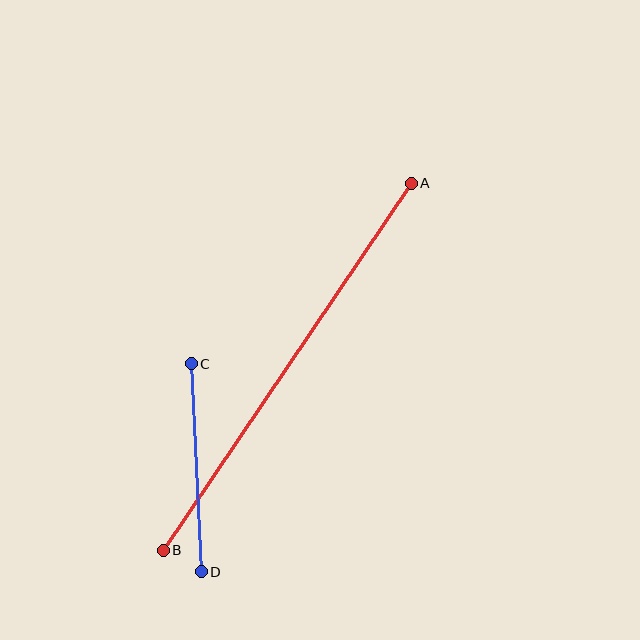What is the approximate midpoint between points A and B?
The midpoint is at approximately (287, 367) pixels.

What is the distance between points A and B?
The distance is approximately 443 pixels.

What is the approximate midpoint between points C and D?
The midpoint is at approximately (196, 468) pixels.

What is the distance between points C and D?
The distance is approximately 208 pixels.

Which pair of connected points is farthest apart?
Points A and B are farthest apart.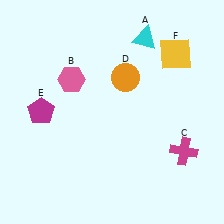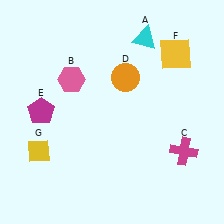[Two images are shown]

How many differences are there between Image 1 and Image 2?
There is 1 difference between the two images.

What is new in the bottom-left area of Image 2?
A yellow diamond (G) was added in the bottom-left area of Image 2.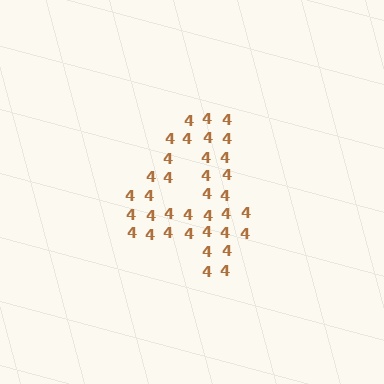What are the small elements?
The small elements are digit 4's.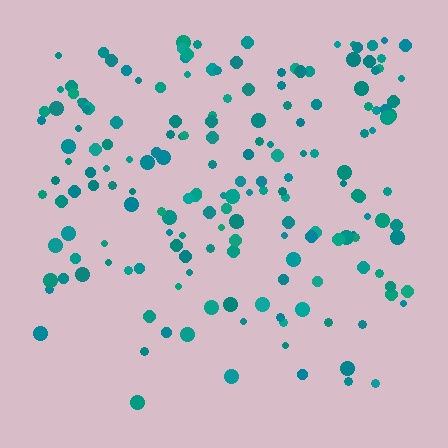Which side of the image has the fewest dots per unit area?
The bottom.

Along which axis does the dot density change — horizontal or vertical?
Vertical.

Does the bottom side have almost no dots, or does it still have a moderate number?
Still a moderate number, just noticeably fewer than the top.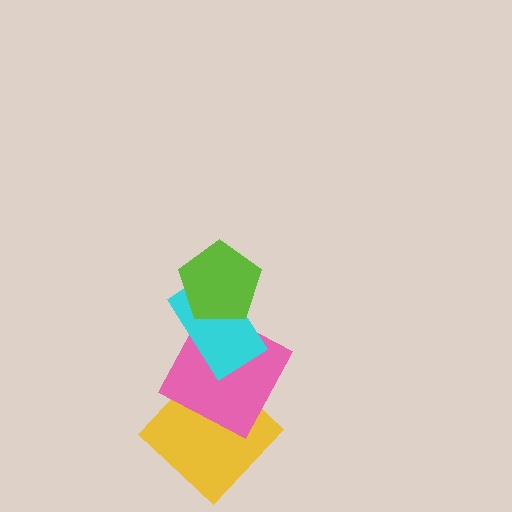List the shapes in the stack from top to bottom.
From top to bottom: the lime pentagon, the cyan rectangle, the pink square, the yellow diamond.